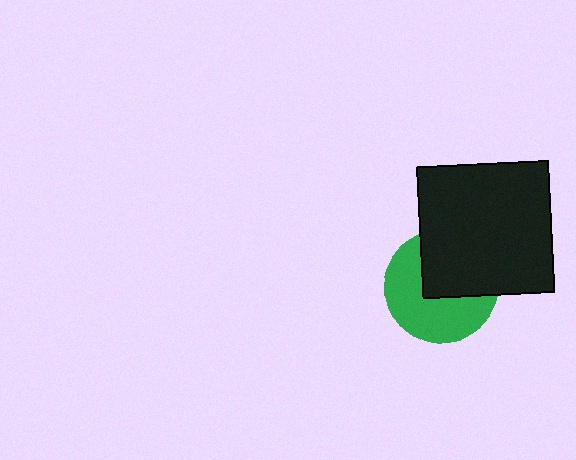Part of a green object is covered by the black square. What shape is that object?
It is a circle.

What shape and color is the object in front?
The object in front is a black square.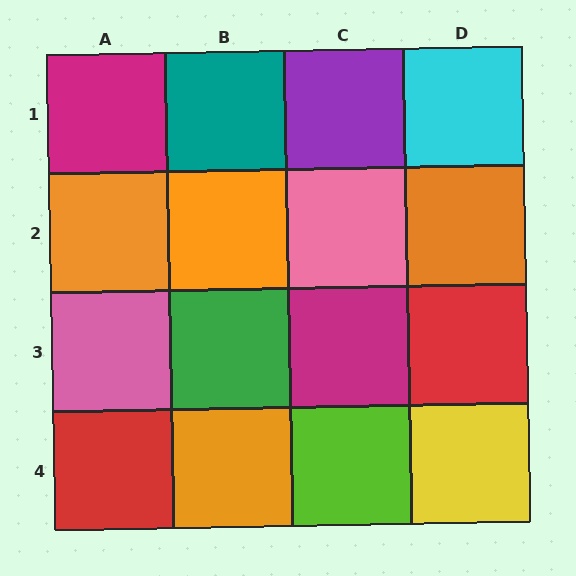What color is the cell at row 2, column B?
Orange.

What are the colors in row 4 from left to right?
Red, orange, lime, yellow.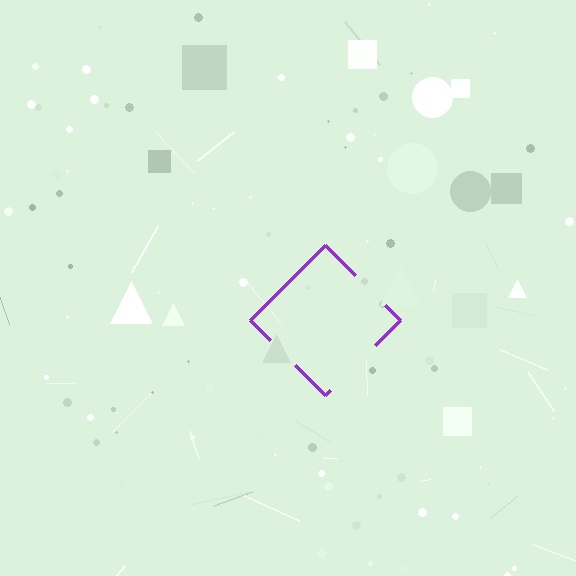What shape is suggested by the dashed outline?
The dashed outline suggests a diamond.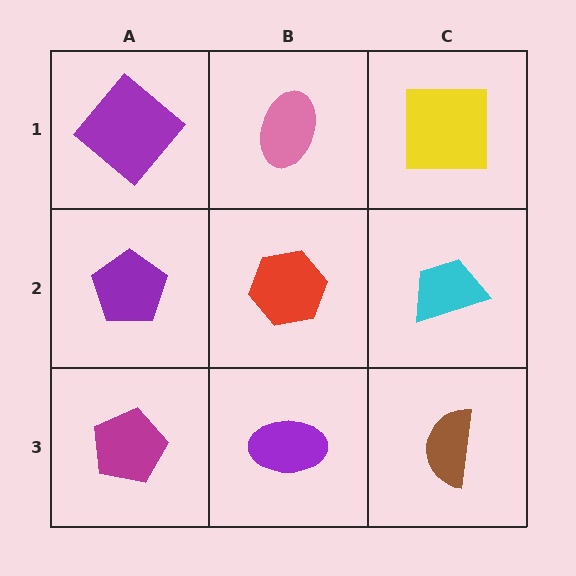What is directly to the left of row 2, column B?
A purple pentagon.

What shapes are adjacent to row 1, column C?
A cyan trapezoid (row 2, column C), a pink ellipse (row 1, column B).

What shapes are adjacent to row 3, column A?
A purple pentagon (row 2, column A), a purple ellipse (row 3, column B).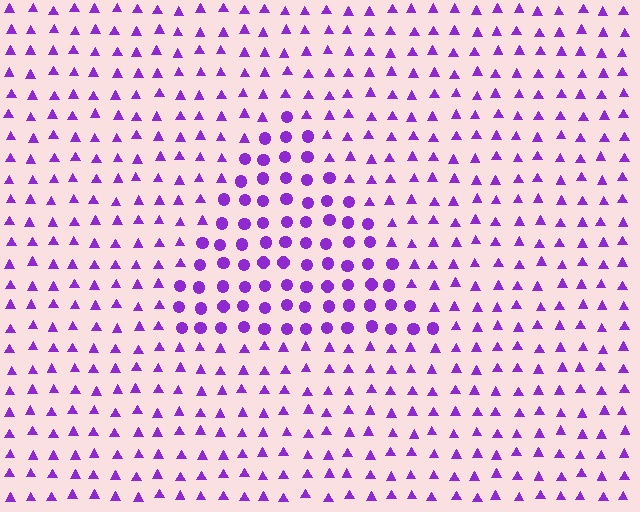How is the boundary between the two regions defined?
The boundary is defined by a change in element shape: circles inside vs. triangles outside. All elements share the same color and spacing.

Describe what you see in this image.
The image is filled with small purple elements arranged in a uniform grid. A triangle-shaped region contains circles, while the surrounding area contains triangles. The boundary is defined purely by the change in element shape.